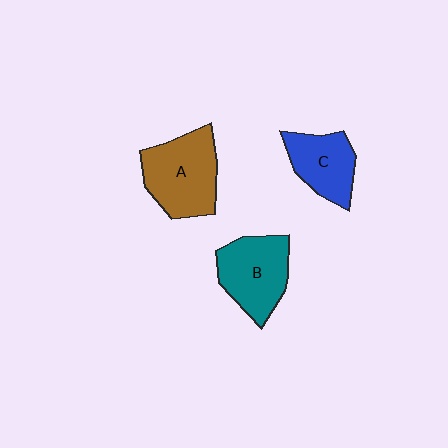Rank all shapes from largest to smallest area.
From largest to smallest: A (brown), B (teal), C (blue).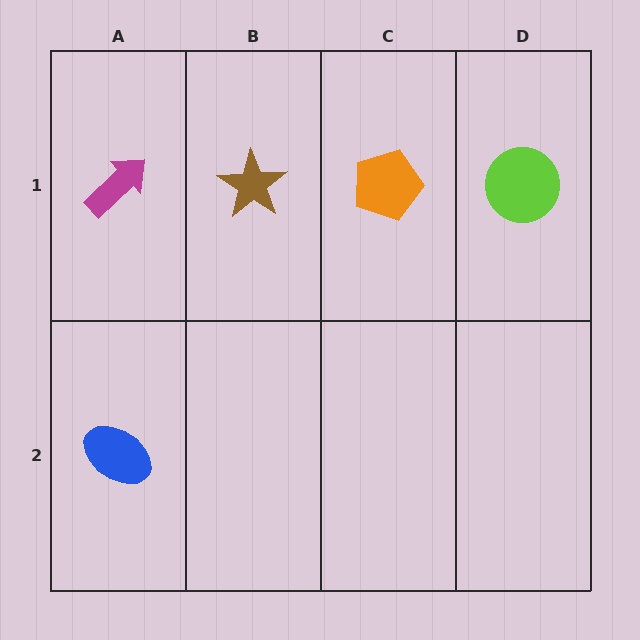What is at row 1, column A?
A magenta arrow.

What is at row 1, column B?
A brown star.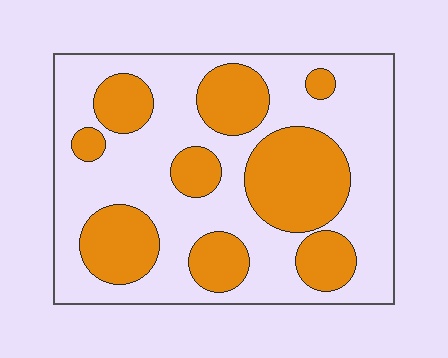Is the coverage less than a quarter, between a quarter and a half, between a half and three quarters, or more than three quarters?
Between a quarter and a half.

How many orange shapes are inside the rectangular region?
9.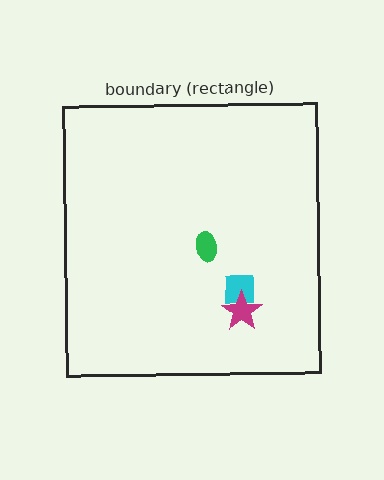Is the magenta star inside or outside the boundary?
Inside.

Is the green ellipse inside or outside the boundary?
Inside.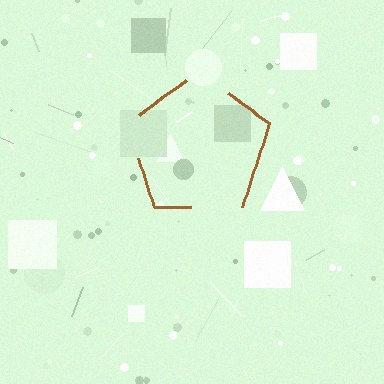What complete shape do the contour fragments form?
The contour fragments form a pentagon.